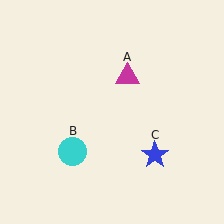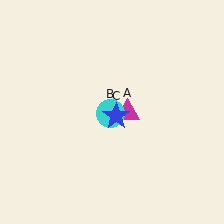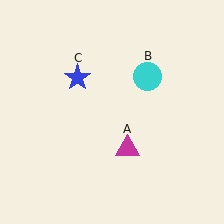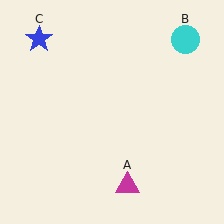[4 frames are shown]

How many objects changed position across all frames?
3 objects changed position: magenta triangle (object A), cyan circle (object B), blue star (object C).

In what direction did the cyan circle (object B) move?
The cyan circle (object B) moved up and to the right.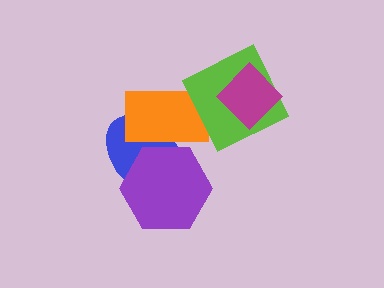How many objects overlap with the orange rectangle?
3 objects overlap with the orange rectangle.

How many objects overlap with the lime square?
2 objects overlap with the lime square.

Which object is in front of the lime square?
The magenta diamond is in front of the lime square.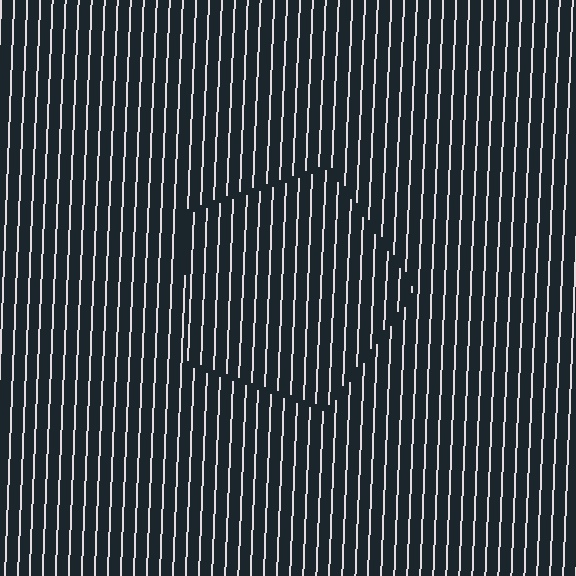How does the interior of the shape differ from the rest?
The interior of the shape contains the same grating, shifted by half a period — the contour is defined by the phase discontinuity where line-ends from the inner and outer gratings abut.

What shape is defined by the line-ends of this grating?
An illusory pentagon. The interior of the shape contains the same grating, shifted by half a period — the contour is defined by the phase discontinuity where line-ends from the inner and outer gratings abut.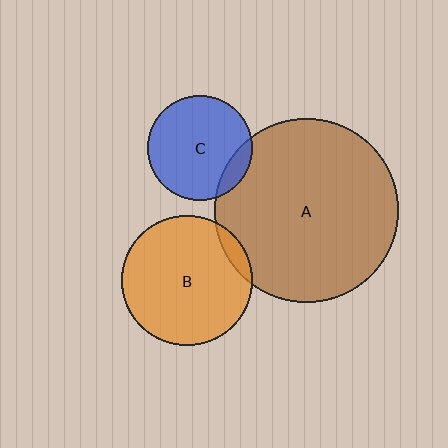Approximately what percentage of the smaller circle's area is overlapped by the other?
Approximately 5%.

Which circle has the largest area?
Circle A (brown).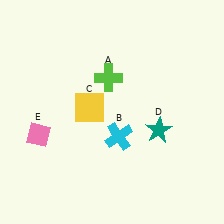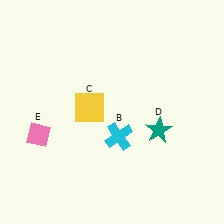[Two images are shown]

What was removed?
The lime cross (A) was removed in Image 2.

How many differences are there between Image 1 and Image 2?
There is 1 difference between the two images.